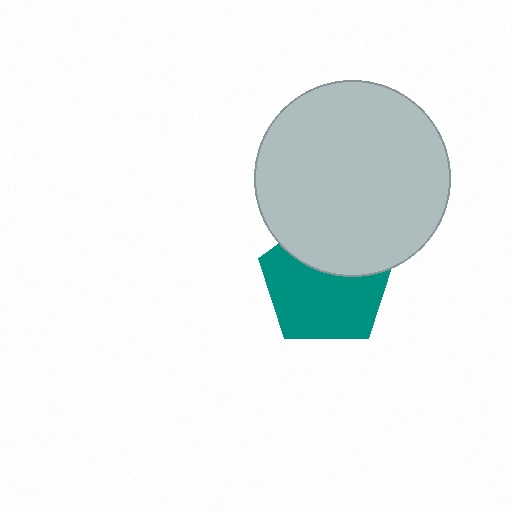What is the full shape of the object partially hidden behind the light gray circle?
The partially hidden object is a teal pentagon.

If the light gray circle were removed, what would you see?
You would see the complete teal pentagon.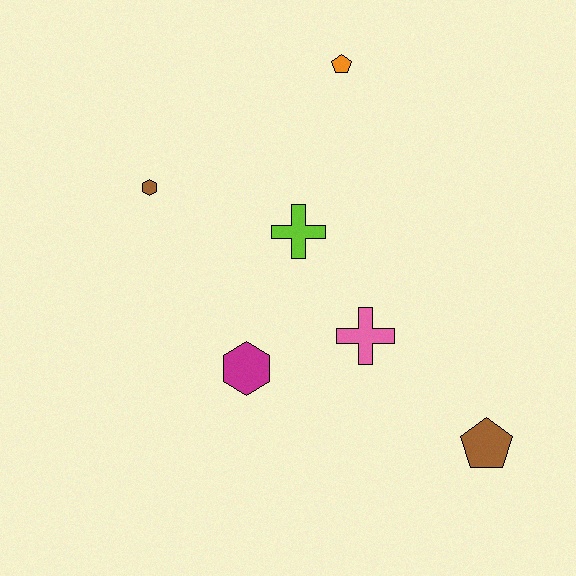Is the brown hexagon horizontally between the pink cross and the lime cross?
No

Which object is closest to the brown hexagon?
The lime cross is closest to the brown hexagon.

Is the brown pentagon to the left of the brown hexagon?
No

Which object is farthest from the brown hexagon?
The brown pentagon is farthest from the brown hexagon.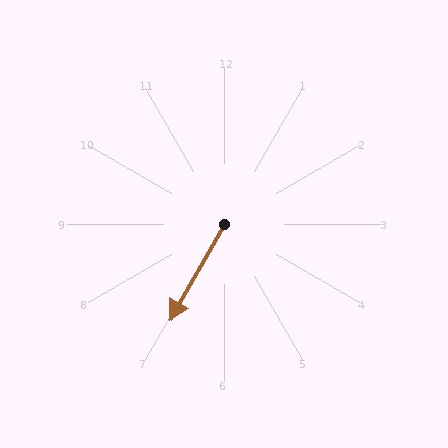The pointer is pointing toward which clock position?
Roughly 7 o'clock.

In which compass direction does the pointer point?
Southwest.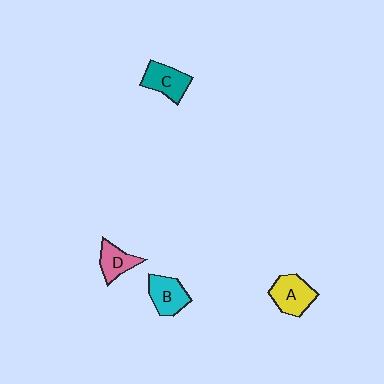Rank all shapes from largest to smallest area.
From largest to smallest: A (yellow), C (teal), B (cyan), D (pink).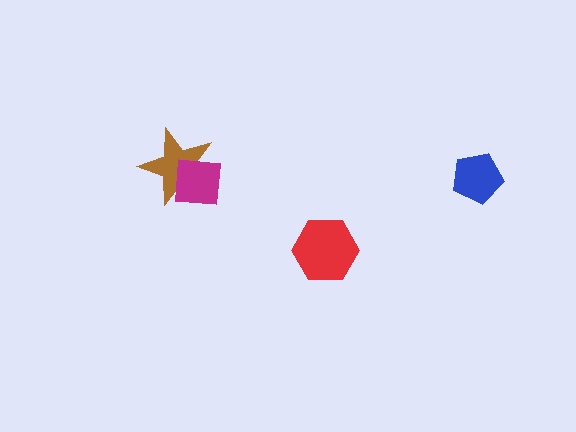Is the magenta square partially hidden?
No, no other shape covers it.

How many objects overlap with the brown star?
1 object overlaps with the brown star.